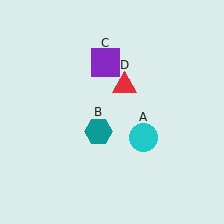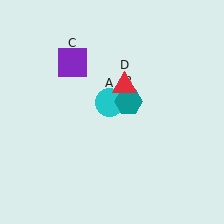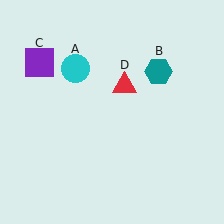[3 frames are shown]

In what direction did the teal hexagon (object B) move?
The teal hexagon (object B) moved up and to the right.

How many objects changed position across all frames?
3 objects changed position: cyan circle (object A), teal hexagon (object B), purple square (object C).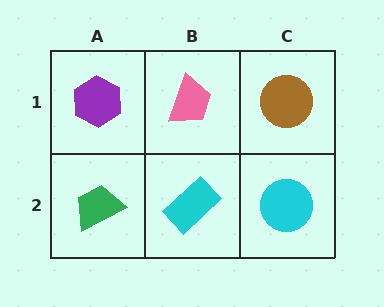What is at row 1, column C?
A brown circle.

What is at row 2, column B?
A cyan rectangle.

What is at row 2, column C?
A cyan circle.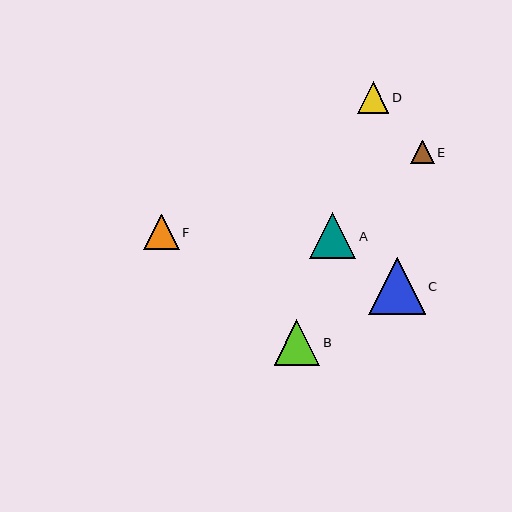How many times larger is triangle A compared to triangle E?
Triangle A is approximately 2.0 times the size of triangle E.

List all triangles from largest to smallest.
From largest to smallest: C, A, B, F, D, E.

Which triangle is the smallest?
Triangle E is the smallest with a size of approximately 23 pixels.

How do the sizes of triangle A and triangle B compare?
Triangle A and triangle B are approximately the same size.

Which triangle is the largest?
Triangle C is the largest with a size of approximately 57 pixels.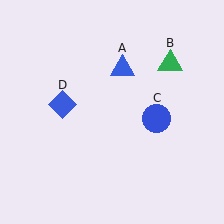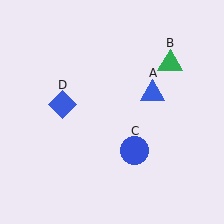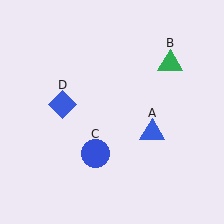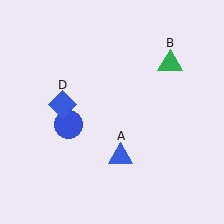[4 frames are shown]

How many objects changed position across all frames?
2 objects changed position: blue triangle (object A), blue circle (object C).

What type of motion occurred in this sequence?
The blue triangle (object A), blue circle (object C) rotated clockwise around the center of the scene.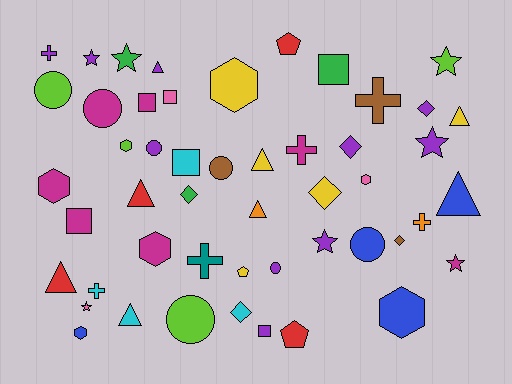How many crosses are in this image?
There are 6 crosses.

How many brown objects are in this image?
There are 3 brown objects.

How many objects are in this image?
There are 50 objects.